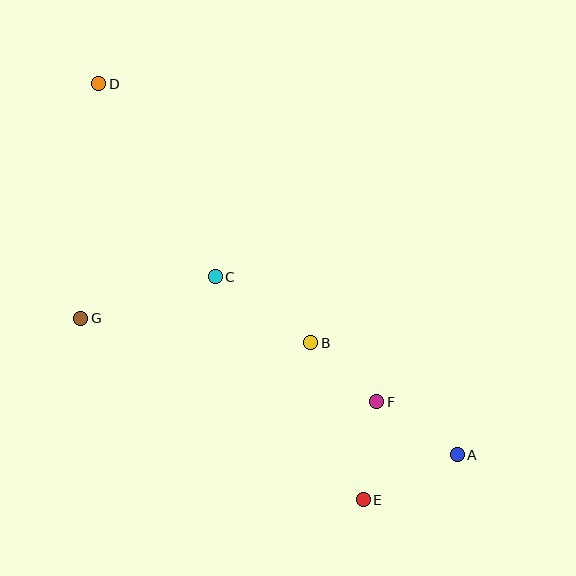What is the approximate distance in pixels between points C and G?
The distance between C and G is approximately 141 pixels.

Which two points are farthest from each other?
Points A and D are farthest from each other.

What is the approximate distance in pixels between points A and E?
The distance between A and E is approximately 104 pixels.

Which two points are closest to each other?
Points B and F are closest to each other.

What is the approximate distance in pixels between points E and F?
The distance between E and F is approximately 99 pixels.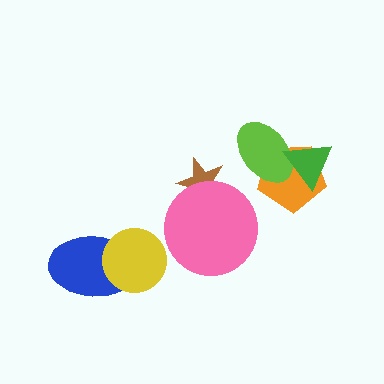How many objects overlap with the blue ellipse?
1 object overlaps with the blue ellipse.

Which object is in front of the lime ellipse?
The green triangle is in front of the lime ellipse.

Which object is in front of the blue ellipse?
The yellow circle is in front of the blue ellipse.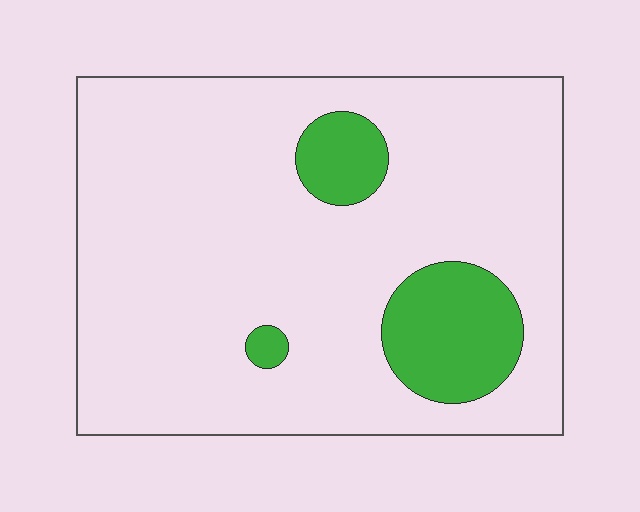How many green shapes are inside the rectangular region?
3.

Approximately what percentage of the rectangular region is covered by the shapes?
Approximately 15%.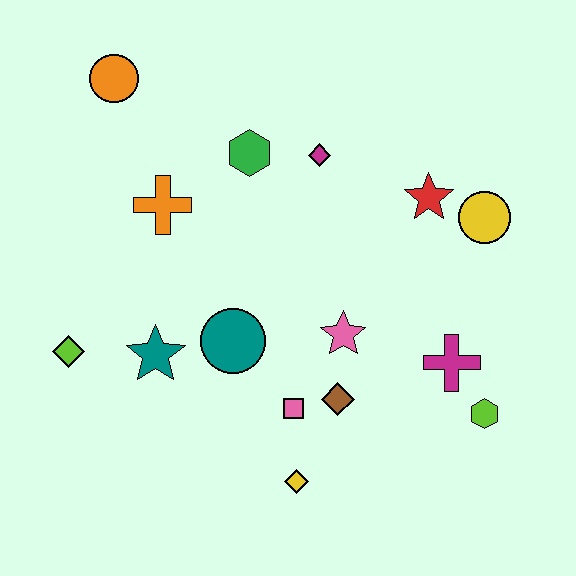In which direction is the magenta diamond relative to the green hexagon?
The magenta diamond is to the right of the green hexagon.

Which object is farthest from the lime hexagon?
The orange circle is farthest from the lime hexagon.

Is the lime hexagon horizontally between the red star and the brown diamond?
No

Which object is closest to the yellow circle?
The red star is closest to the yellow circle.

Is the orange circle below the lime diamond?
No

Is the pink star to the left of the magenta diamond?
No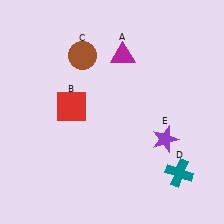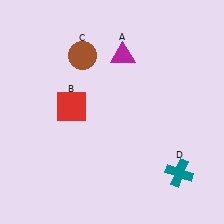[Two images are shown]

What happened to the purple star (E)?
The purple star (E) was removed in Image 2. It was in the bottom-right area of Image 1.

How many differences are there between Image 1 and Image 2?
There is 1 difference between the two images.